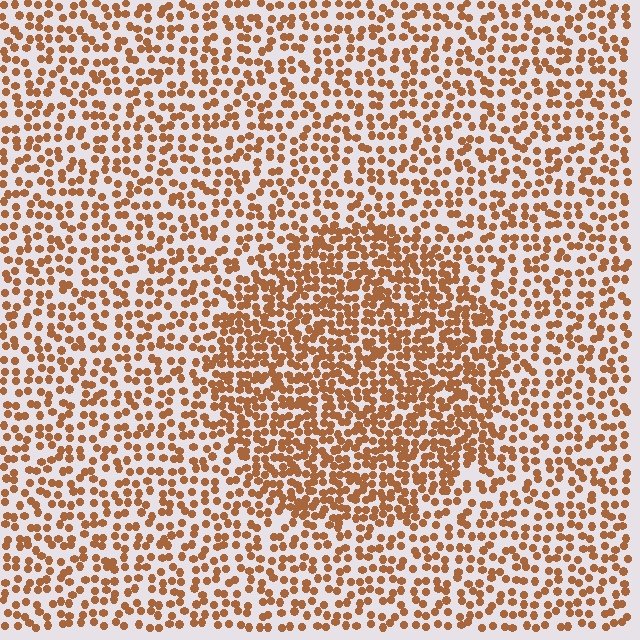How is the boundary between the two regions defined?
The boundary is defined by a change in element density (approximately 1.7x ratio). All elements are the same color, size, and shape.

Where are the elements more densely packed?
The elements are more densely packed inside the circle boundary.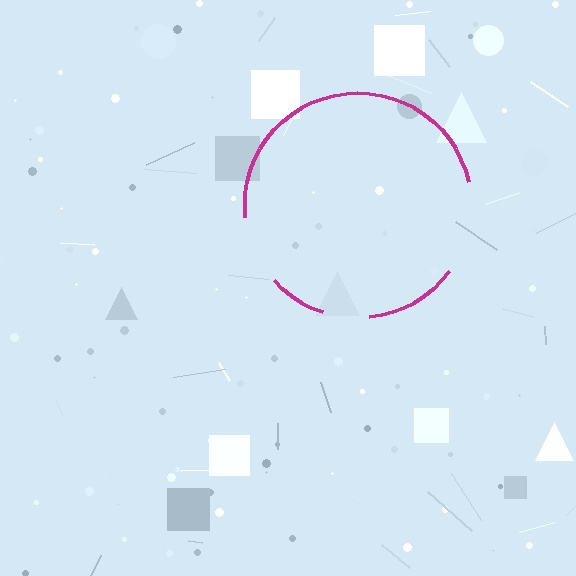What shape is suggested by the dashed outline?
The dashed outline suggests a circle.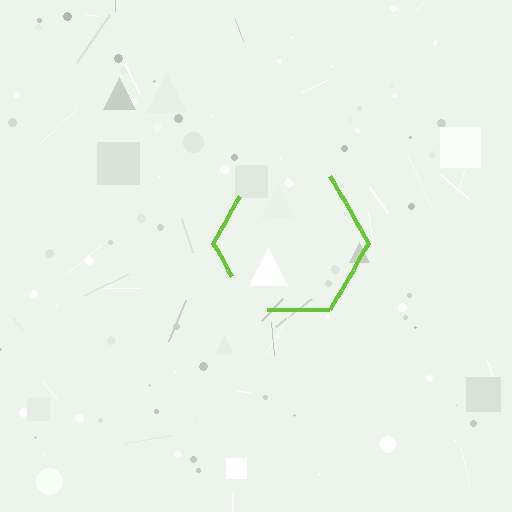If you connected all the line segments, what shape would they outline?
They would outline a hexagon.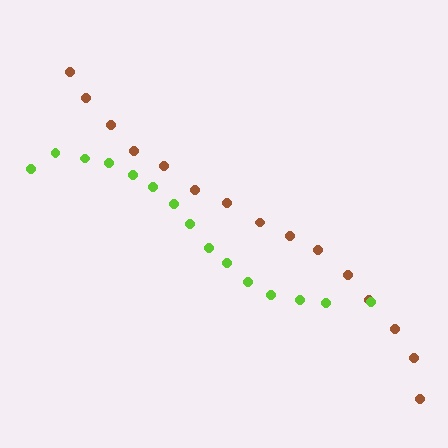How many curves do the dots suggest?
There are 2 distinct paths.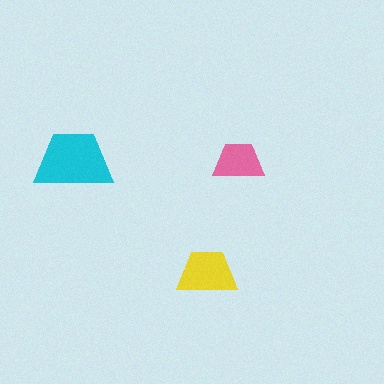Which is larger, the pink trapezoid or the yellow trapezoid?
The yellow one.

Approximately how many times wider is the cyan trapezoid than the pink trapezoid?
About 1.5 times wider.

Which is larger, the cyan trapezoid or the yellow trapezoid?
The cyan one.